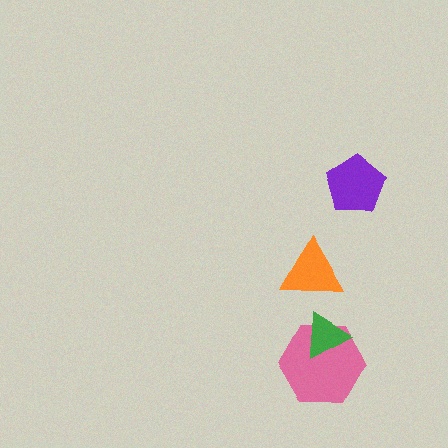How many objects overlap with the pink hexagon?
1 object overlaps with the pink hexagon.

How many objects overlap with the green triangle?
1 object overlaps with the green triangle.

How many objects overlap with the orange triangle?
0 objects overlap with the orange triangle.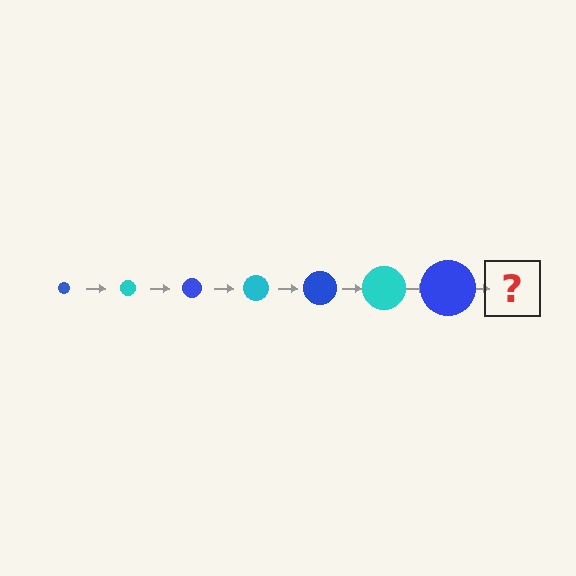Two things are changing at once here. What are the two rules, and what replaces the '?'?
The two rules are that the circle grows larger each step and the color cycles through blue and cyan. The '?' should be a cyan circle, larger than the previous one.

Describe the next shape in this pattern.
It should be a cyan circle, larger than the previous one.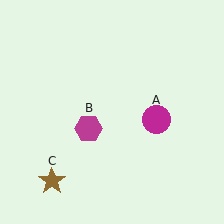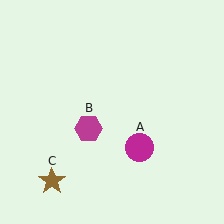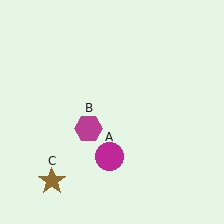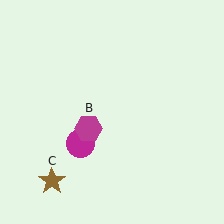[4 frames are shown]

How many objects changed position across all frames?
1 object changed position: magenta circle (object A).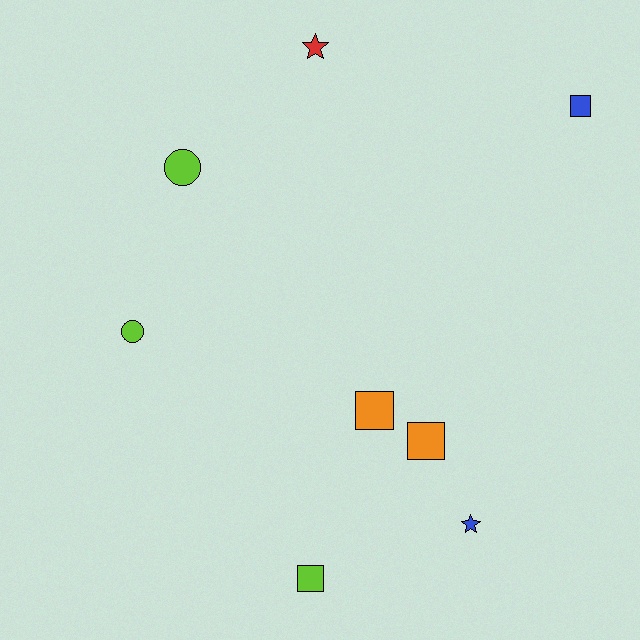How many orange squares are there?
There are 2 orange squares.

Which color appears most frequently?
Lime, with 3 objects.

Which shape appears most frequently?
Square, with 4 objects.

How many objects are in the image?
There are 8 objects.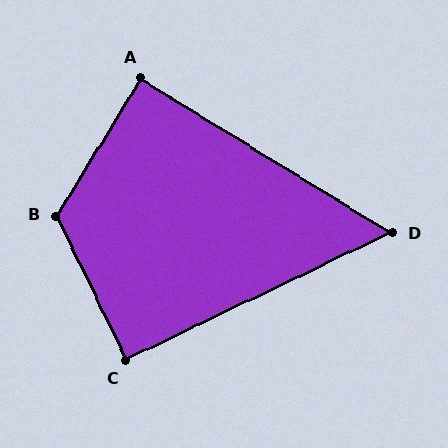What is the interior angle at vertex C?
Approximately 90 degrees (approximately right).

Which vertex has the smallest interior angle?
D, at approximately 57 degrees.